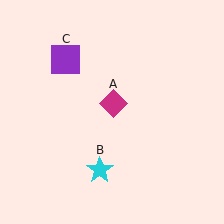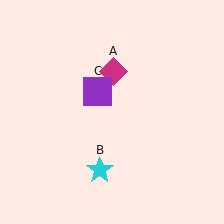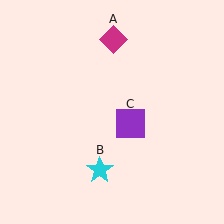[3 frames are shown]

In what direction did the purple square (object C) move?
The purple square (object C) moved down and to the right.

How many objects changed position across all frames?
2 objects changed position: magenta diamond (object A), purple square (object C).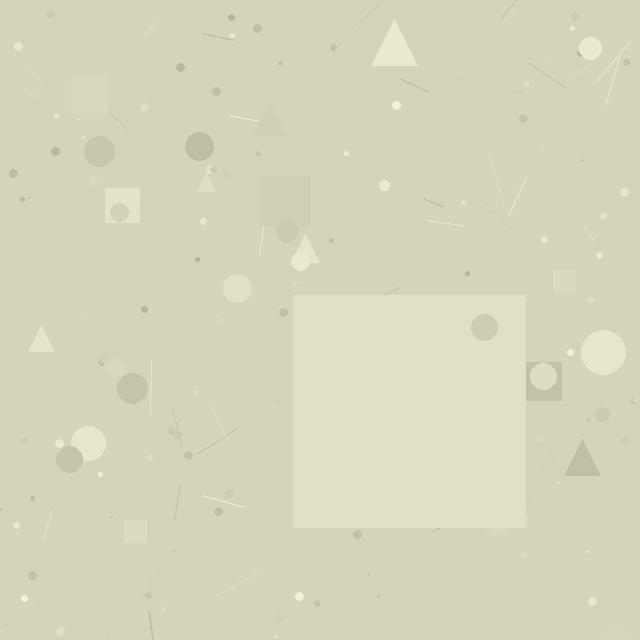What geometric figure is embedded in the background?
A square is embedded in the background.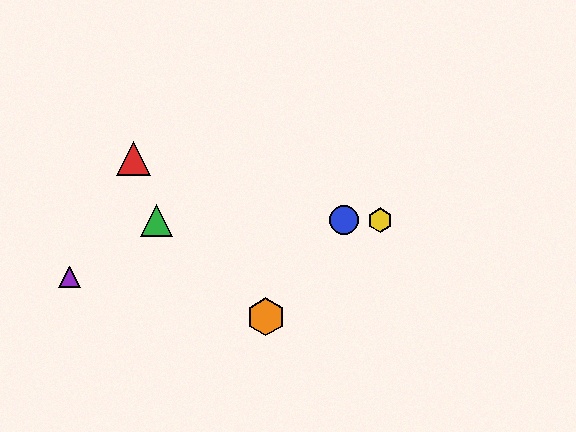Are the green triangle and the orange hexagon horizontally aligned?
No, the green triangle is at y≈220 and the orange hexagon is at y≈317.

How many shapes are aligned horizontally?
3 shapes (the blue circle, the green triangle, the yellow hexagon) are aligned horizontally.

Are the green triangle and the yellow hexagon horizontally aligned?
Yes, both are at y≈220.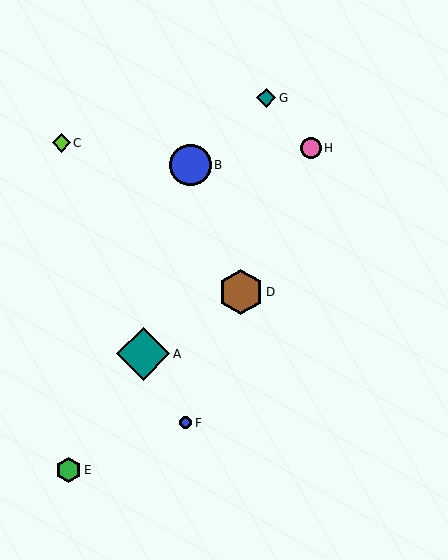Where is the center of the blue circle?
The center of the blue circle is at (186, 423).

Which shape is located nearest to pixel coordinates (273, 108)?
The teal diamond (labeled G) at (266, 98) is nearest to that location.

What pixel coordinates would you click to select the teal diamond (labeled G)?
Click at (266, 98) to select the teal diamond G.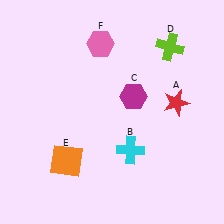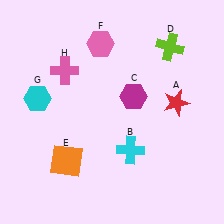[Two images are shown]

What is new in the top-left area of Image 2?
A cyan hexagon (G) was added in the top-left area of Image 2.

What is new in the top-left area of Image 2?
A pink cross (H) was added in the top-left area of Image 2.